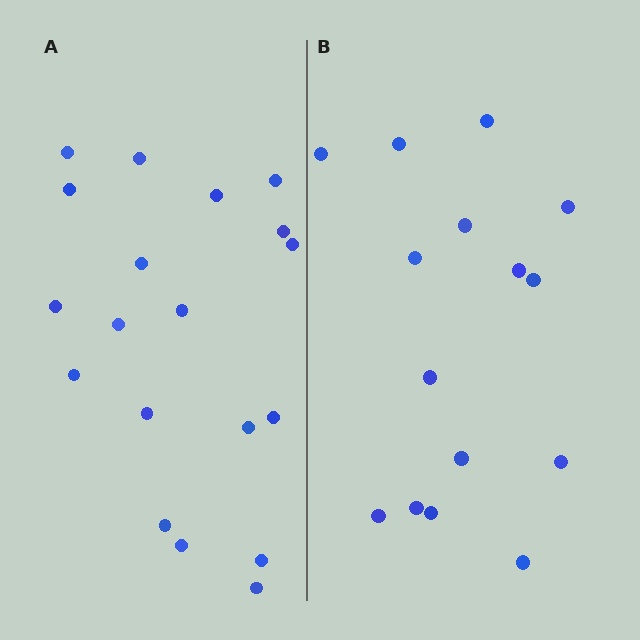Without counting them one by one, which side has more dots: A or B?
Region A (the left region) has more dots.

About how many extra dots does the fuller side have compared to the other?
Region A has about 4 more dots than region B.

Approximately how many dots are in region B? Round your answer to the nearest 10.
About 20 dots. (The exact count is 15, which rounds to 20.)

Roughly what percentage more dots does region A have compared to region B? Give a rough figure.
About 25% more.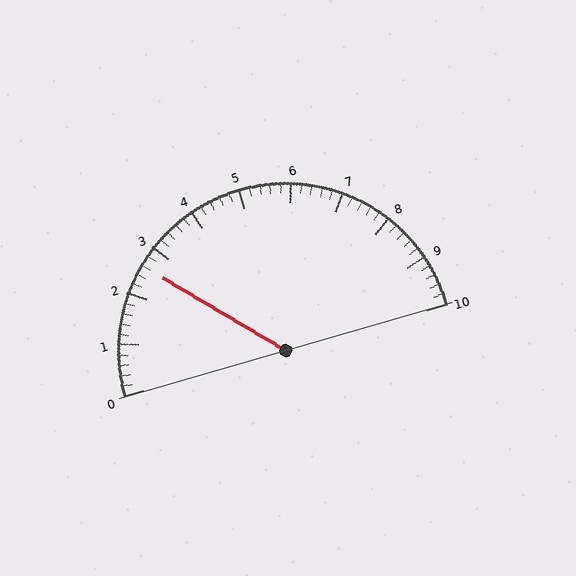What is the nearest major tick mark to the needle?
The nearest major tick mark is 3.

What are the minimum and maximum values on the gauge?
The gauge ranges from 0 to 10.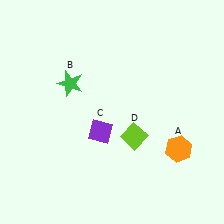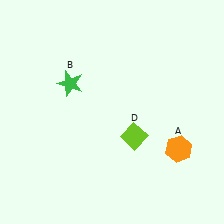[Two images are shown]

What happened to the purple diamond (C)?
The purple diamond (C) was removed in Image 2. It was in the bottom-left area of Image 1.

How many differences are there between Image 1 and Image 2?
There is 1 difference between the two images.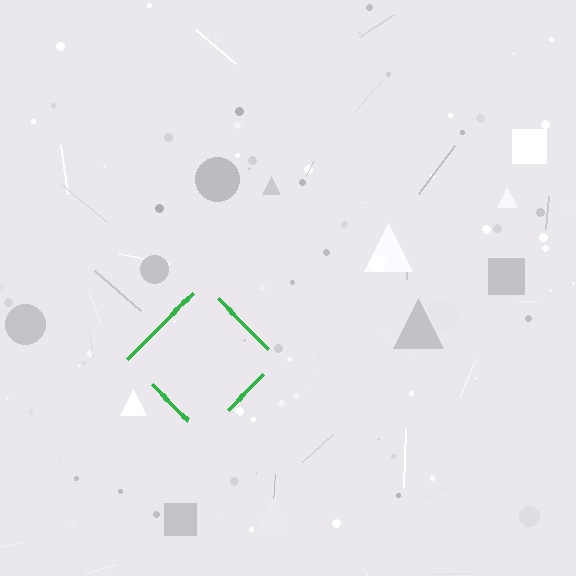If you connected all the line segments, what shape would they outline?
They would outline a diamond.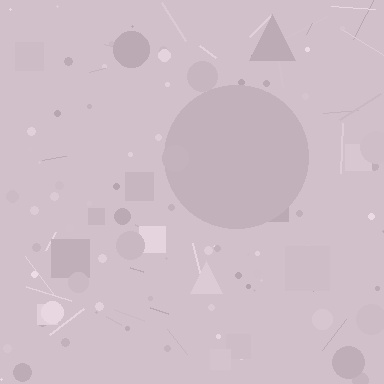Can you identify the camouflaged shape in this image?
The camouflaged shape is a circle.